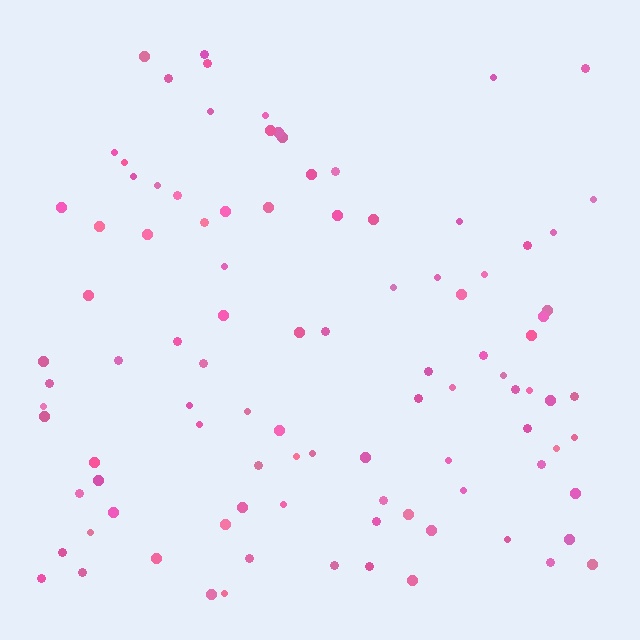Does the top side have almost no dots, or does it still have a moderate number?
Still a moderate number, just noticeably fewer than the bottom.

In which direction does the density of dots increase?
From top to bottom, with the bottom side densest.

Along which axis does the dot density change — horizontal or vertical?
Vertical.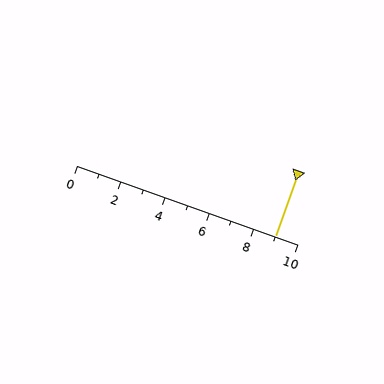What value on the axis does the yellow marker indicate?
The marker indicates approximately 9.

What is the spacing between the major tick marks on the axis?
The major ticks are spaced 2 apart.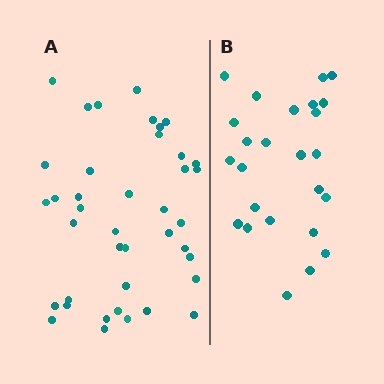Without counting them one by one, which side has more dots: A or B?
Region A (the left region) has more dots.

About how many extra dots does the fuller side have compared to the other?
Region A has approximately 15 more dots than region B.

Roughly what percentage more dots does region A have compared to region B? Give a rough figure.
About 60% more.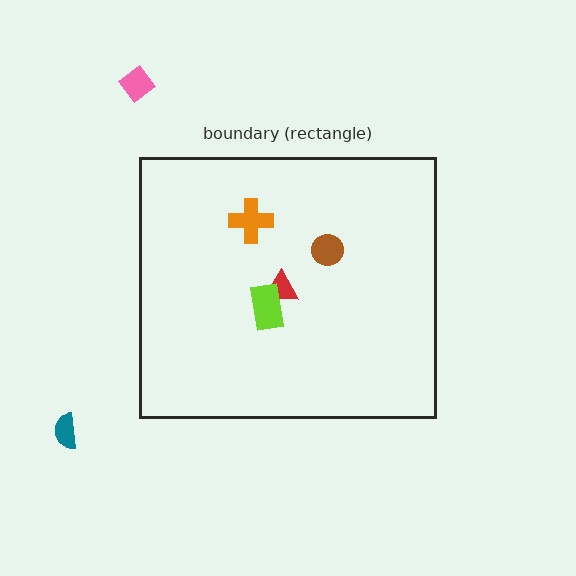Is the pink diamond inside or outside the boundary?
Outside.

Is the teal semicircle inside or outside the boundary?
Outside.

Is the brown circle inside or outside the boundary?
Inside.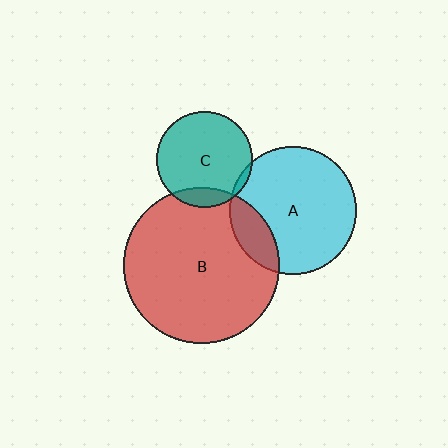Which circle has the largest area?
Circle B (red).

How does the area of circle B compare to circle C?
Approximately 2.7 times.